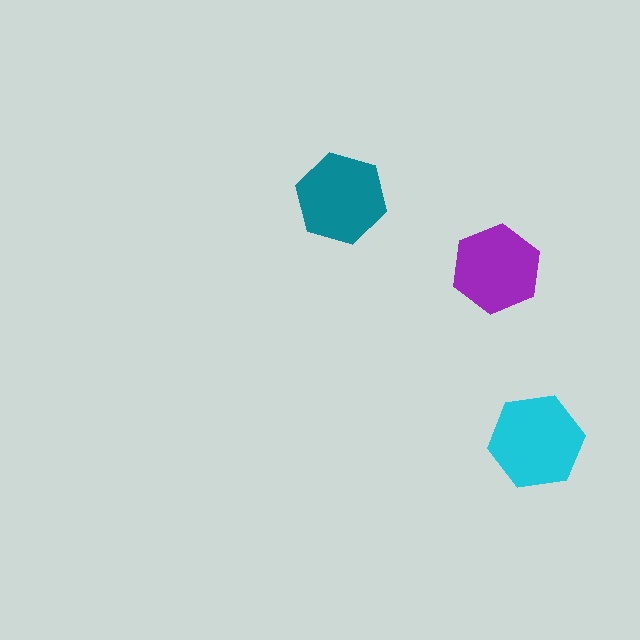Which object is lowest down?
The cyan hexagon is bottommost.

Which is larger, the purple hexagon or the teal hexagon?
The teal one.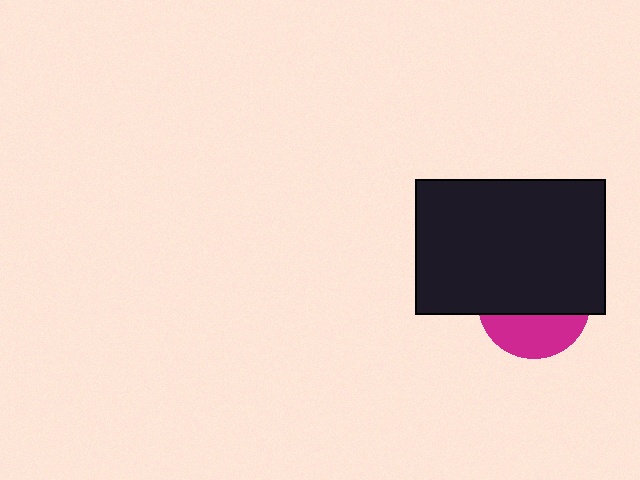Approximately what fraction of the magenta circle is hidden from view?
Roughly 64% of the magenta circle is hidden behind the black rectangle.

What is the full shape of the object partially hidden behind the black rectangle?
The partially hidden object is a magenta circle.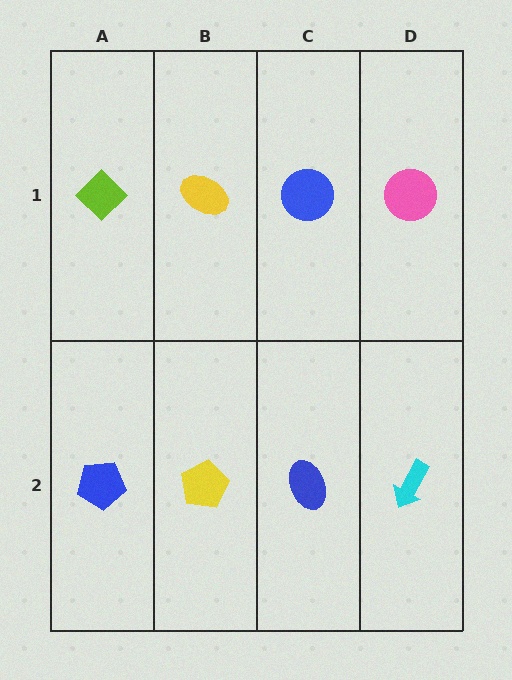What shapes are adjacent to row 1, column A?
A blue pentagon (row 2, column A), a yellow ellipse (row 1, column B).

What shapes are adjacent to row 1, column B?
A yellow pentagon (row 2, column B), a lime diamond (row 1, column A), a blue circle (row 1, column C).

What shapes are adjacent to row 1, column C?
A blue ellipse (row 2, column C), a yellow ellipse (row 1, column B), a pink circle (row 1, column D).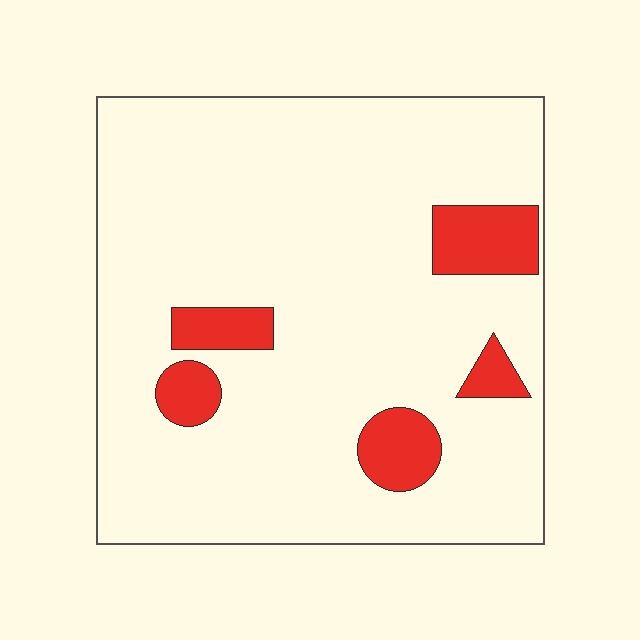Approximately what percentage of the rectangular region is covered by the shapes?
Approximately 10%.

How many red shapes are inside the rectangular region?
5.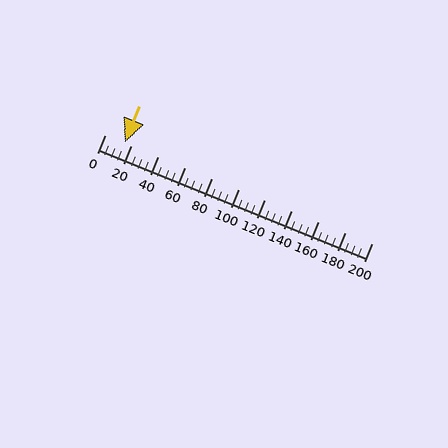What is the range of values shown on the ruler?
The ruler shows values from 0 to 200.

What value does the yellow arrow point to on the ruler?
The yellow arrow points to approximately 15.